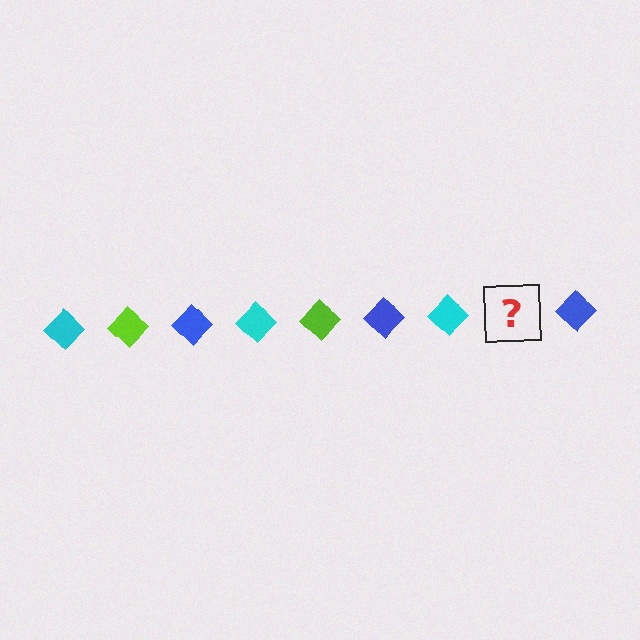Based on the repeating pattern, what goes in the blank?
The blank should be a lime diamond.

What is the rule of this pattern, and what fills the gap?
The rule is that the pattern cycles through cyan, lime, blue diamonds. The gap should be filled with a lime diamond.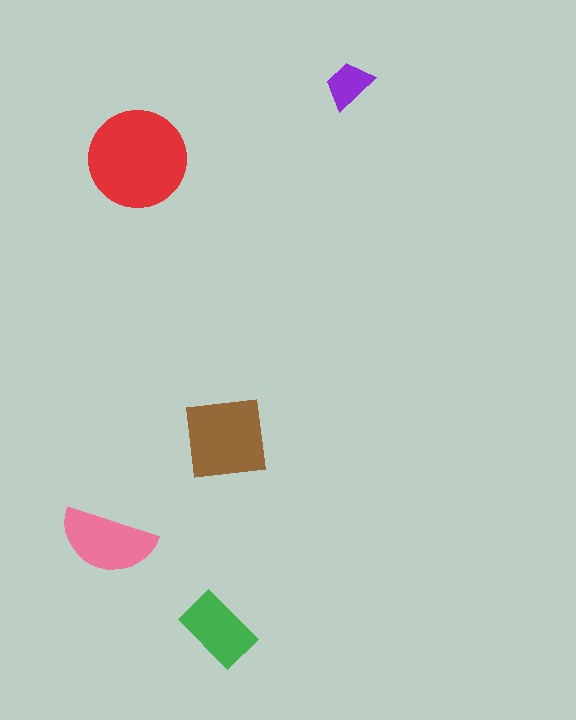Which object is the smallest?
The purple trapezoid.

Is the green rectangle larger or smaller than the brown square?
Smaller.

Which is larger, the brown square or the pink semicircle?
The brown square.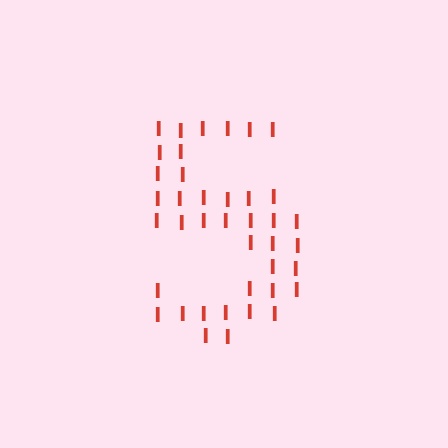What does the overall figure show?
The overall figure shows the digit 5.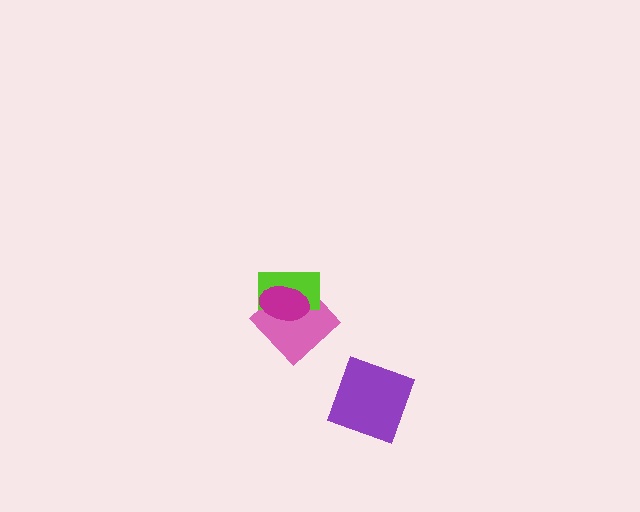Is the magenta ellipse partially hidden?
No, no other shape covers it.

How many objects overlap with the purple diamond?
0 objects overlap with the purple diamond.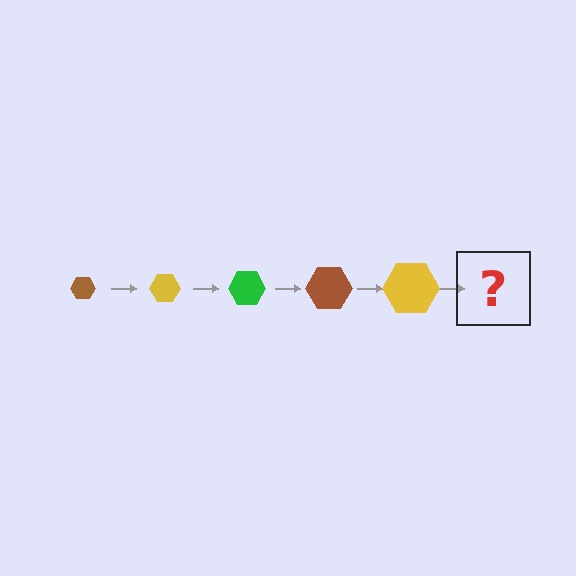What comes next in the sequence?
The next element should be a green hexagon, larger than the previous one.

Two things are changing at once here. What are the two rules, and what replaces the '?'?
The two rules are that the hexagon grows larger each step and the color cycles through brown, yellow, and green. The '?' should be a green hexagon, larger than the previous one.